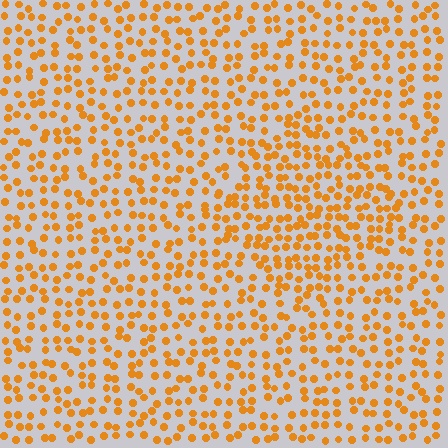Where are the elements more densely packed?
The elements are more densely packed inside the diamond boundary.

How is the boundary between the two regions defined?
The boundary is defined by a change in element density (approximately 1.5x ratio). All elements are the same color, size, and shape.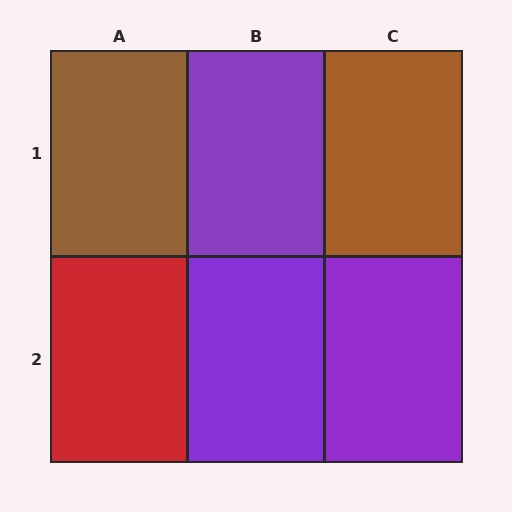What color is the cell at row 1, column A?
Brown.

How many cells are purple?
3 cells are purple.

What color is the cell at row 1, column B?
Purple.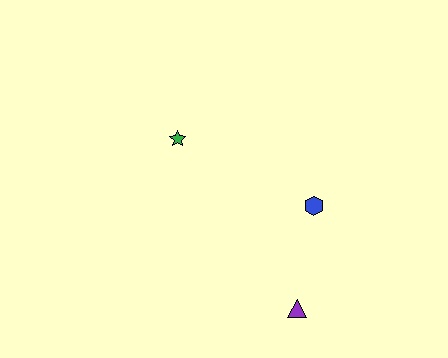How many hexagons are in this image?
There is 1 hexagon.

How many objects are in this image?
There are 3 objects.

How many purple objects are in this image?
There is 1 purple object.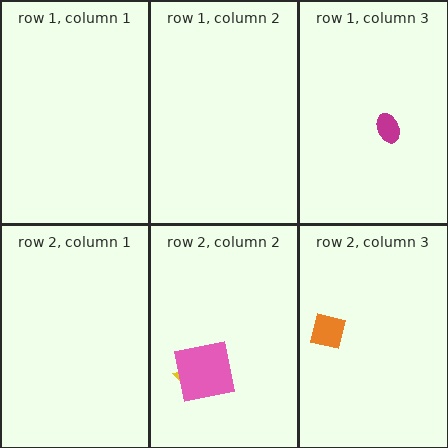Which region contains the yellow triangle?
The row 2, column 2 region.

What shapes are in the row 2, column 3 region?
The orange square.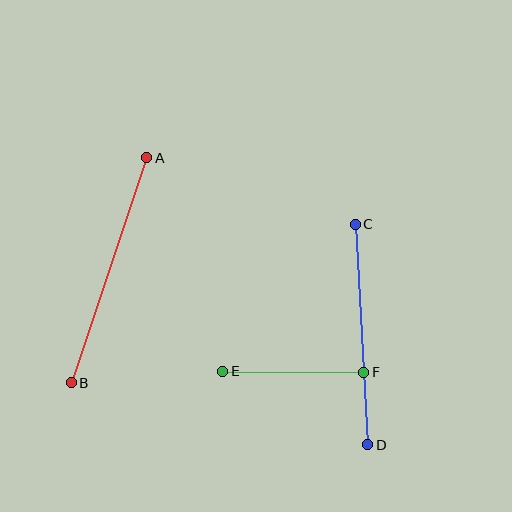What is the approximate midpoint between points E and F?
The midpoint is at approximately (293, 372) pixels.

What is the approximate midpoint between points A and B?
The midpoint is at approximately (109, 270) pixels.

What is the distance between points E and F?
The distance is approximately 141 pixels.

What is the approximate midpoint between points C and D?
The midpoint is at approximately (361, 334) pixels.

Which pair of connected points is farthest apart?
Points A and B are farthest apart.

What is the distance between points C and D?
The distance is approximately 221 pixels.